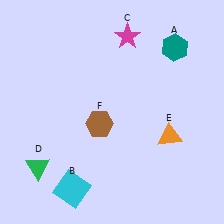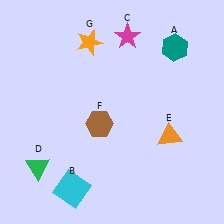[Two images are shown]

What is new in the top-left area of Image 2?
An orange star (G) was added in the top-left area of Image 2.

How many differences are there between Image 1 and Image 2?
There is 1 difference between the two images.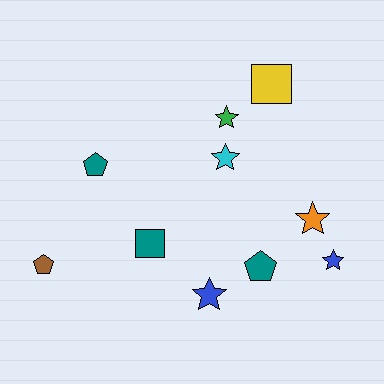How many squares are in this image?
There are 2 squares.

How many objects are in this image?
There are 10 objects.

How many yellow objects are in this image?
There is 1 yellow object.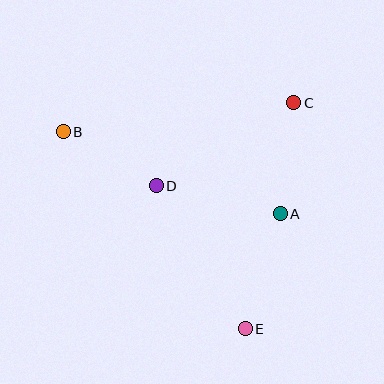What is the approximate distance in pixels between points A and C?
The distance between A and C is approximately 112 pixels.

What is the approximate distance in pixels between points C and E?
The distance between C and E is approximately 231 pixels.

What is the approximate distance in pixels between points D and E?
The distance between D and E is approximately 168 pixels.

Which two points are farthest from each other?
Points B and E are farthest from each other.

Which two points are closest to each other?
Points B and D are closest to each other.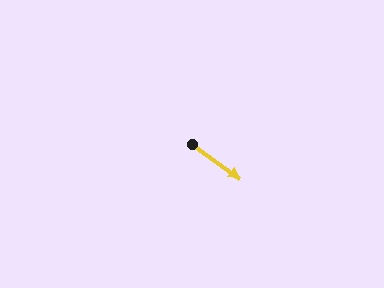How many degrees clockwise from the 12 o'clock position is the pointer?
Approximately 126 degrees.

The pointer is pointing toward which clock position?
Roughly 4 o'clock.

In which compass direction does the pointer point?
Southeast.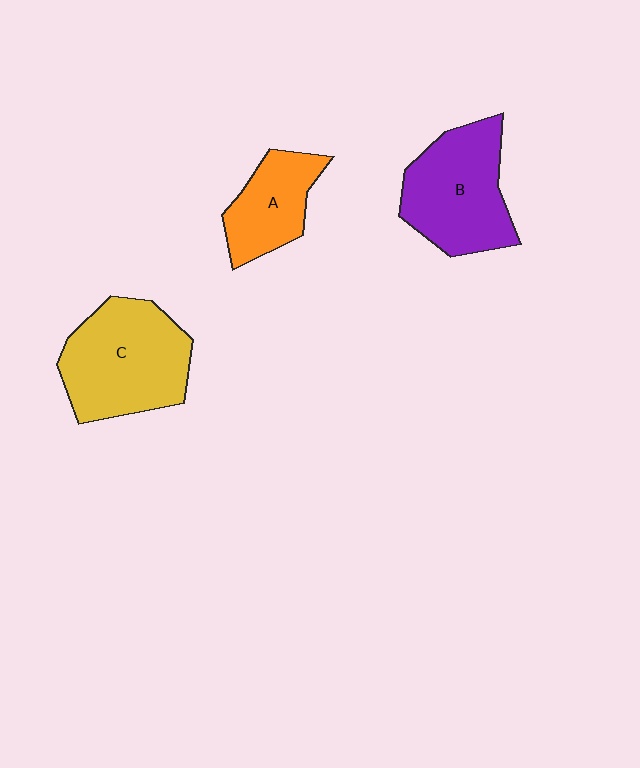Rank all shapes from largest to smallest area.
From largest to smallest: C (yellow), B (purple), A (orange).